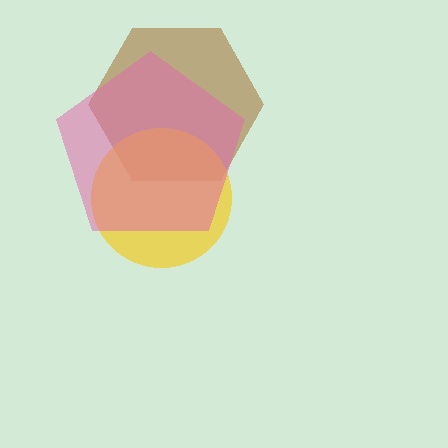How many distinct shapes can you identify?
There are 3 distinct shapes: a brown hexagon, a yellow circle, a pink pentagon.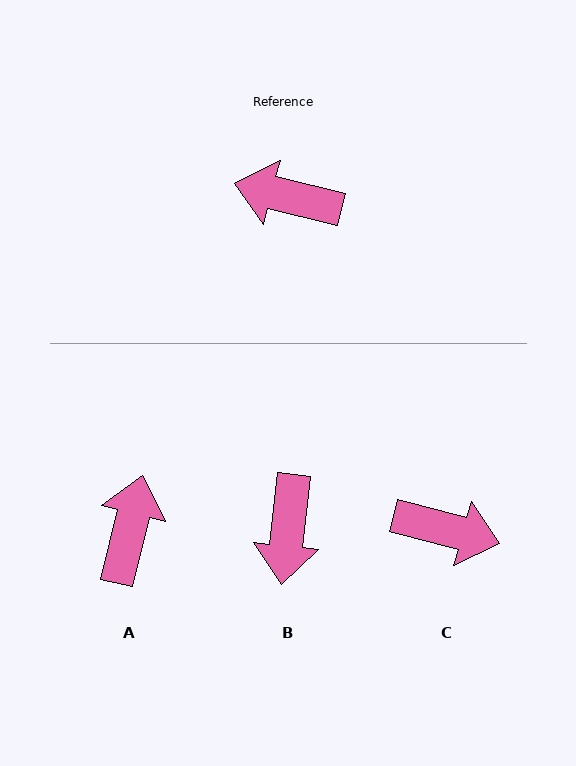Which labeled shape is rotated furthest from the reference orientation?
C, about 179 degrees away.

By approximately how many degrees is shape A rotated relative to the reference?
Approximately 89 degrees clockwise.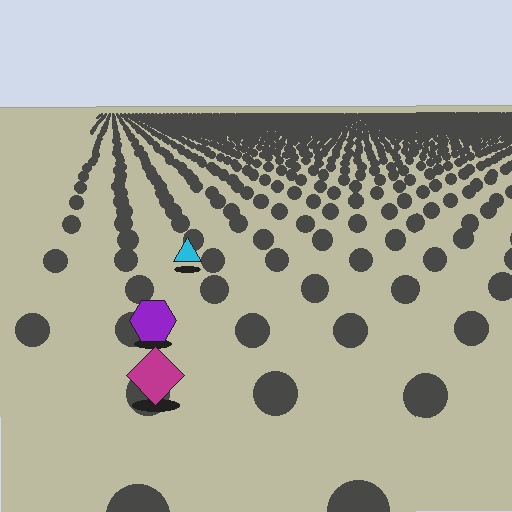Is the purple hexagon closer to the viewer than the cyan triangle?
Yes. The purple hexagon is closer — you can tell from the texture gradient: the ground texture is coarser near it.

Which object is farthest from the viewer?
The cyan triangle is farthest from the viewer. It appears smaller and the ground texture around it is denser.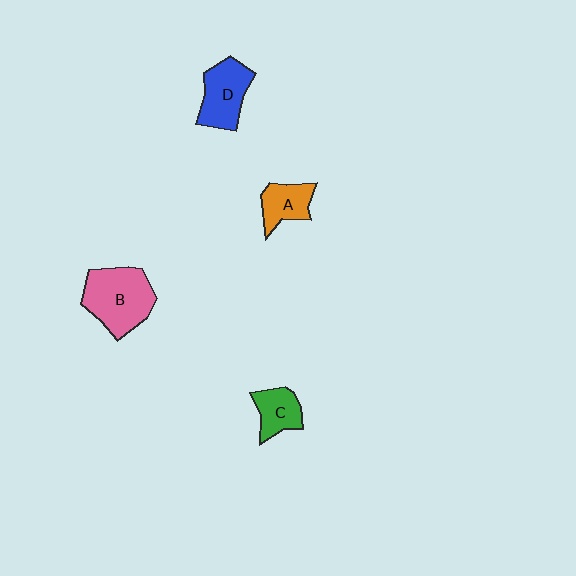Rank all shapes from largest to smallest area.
From largest to smallest: B (pink), D (blue), A (orange), C (green).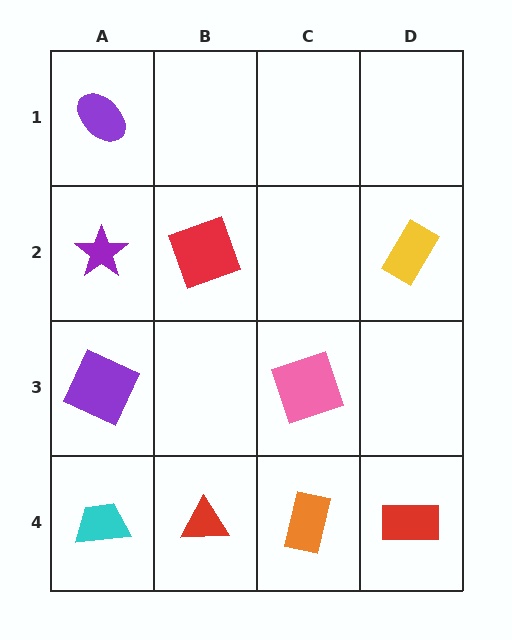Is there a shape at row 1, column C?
No, that cell is empty.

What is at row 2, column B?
A red square.